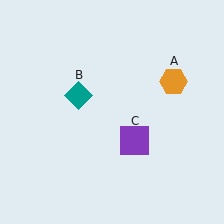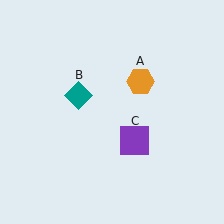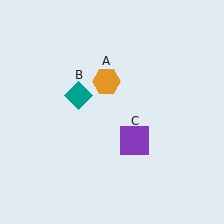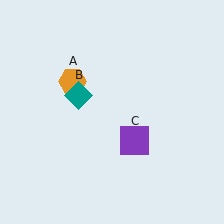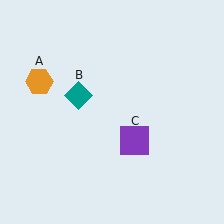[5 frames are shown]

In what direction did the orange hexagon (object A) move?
The orange hexagon (object A) moved left.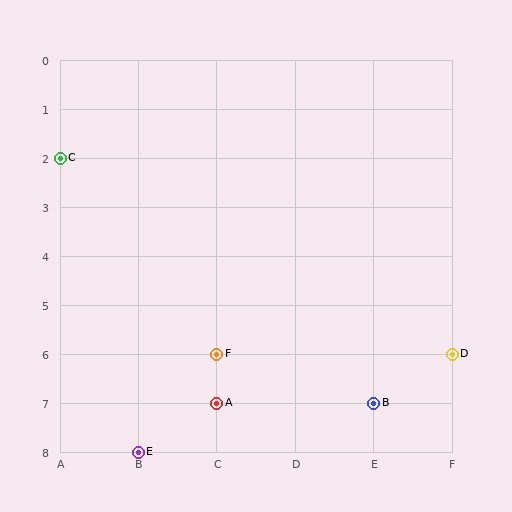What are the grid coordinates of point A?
Point A is at grid coordinates (C, 7).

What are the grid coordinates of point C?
Point C is at grid coordinates (A, 2).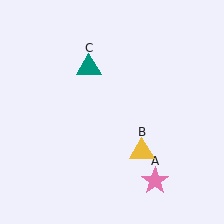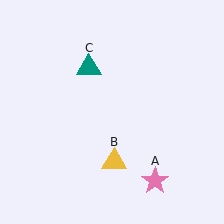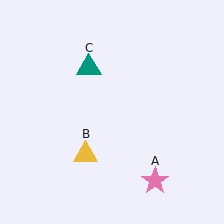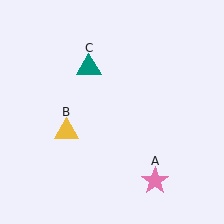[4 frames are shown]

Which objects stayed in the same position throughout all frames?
Pink star (object A) and teal triangle (object C) remained stationary.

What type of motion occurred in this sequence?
The yellow triangle (object B) rotated clockwise around the center of the scene.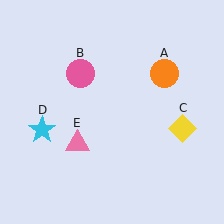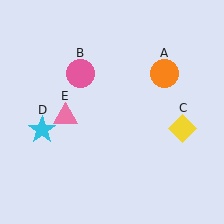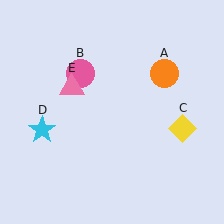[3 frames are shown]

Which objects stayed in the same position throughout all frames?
Orange circle (object A) and pink circle (object B) and yellow diamond (object C) and cyan star (object D) remained stationary.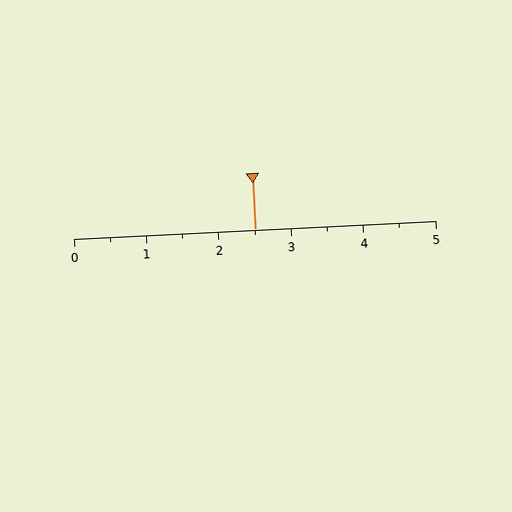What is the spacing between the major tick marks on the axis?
The major ticks are spaced 1 apart.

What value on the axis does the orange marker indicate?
The marker indicates approximately 2.5.